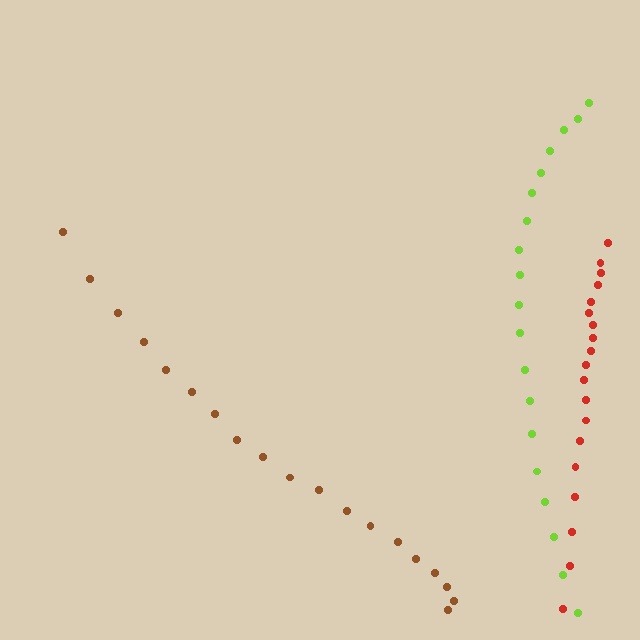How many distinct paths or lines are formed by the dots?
There are 3 distinct paths.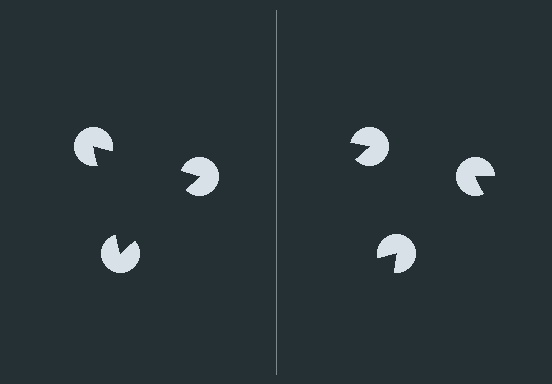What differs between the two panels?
The pac-man discs are positioned identically on both sides; only the wedge orientations differ. On the left they align to a triangle; on the right they are misaligned.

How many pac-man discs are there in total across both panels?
6 — 3 on each side.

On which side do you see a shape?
An illusory triangle appears on the left side. On the right side the wedge cuts are rotated, so no coherent shape forms.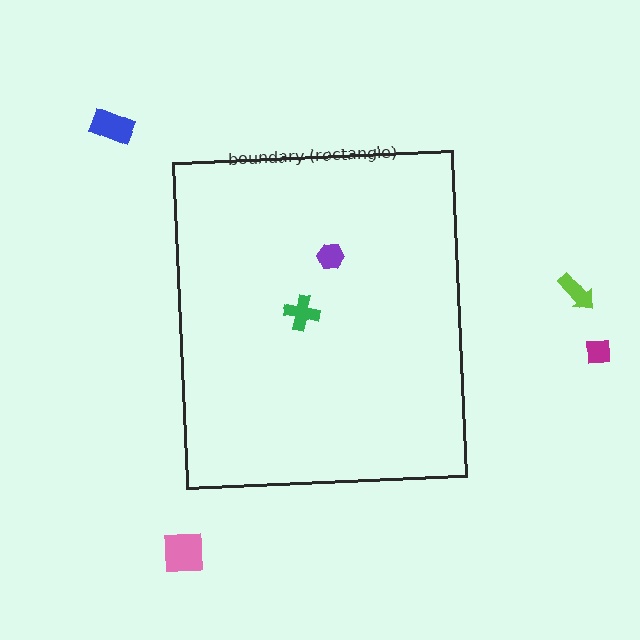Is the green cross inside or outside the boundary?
Inside.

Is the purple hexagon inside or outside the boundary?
Inside.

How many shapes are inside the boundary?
2 inside, 5 outside.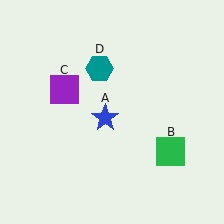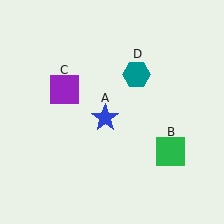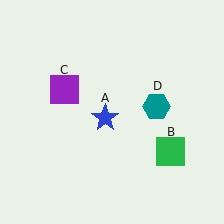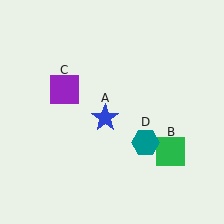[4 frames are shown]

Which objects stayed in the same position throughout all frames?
Blue star (object A) and green square (object B) and purple square (object C) remained stationary.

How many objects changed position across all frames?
1 object changed position: teal hexagon (object D).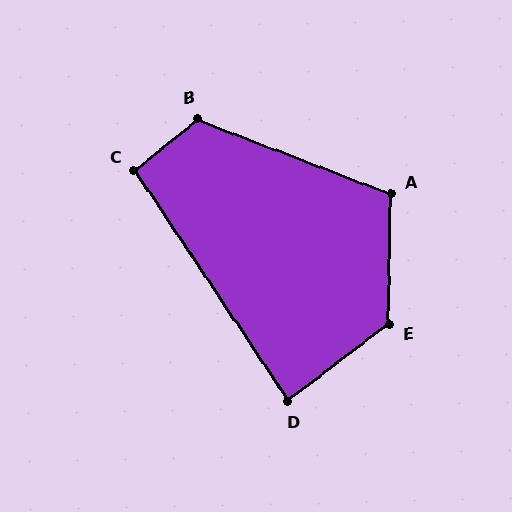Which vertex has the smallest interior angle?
D, at approximately 86 degrees.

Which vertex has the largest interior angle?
E, at approximately 129 degrees.